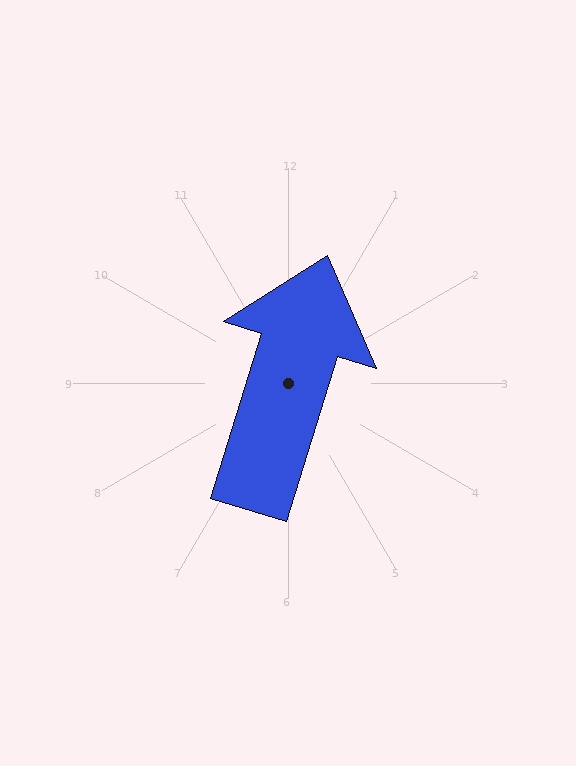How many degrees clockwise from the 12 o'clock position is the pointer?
Approximately 17 degrees.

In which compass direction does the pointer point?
North.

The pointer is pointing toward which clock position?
Roughly 1 o'clock.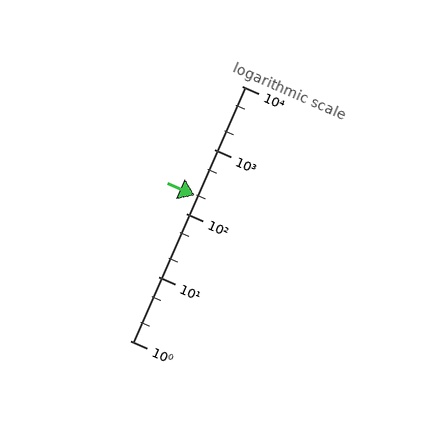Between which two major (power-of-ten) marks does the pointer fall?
The pointer is between 100 and 1000.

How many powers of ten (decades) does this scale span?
The scale spans 4 decades, from 1 to 10000.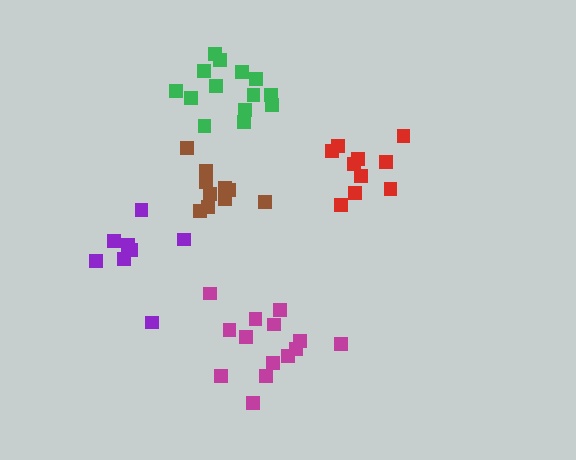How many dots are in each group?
Group 1: 10 dots, Group 2: 10 dots, Group 3: 14 dots, Group 4: 8 dots, Group 5: 14 dots (56 total).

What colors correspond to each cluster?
The clusters are colored: red, brown, magenta, purple, green.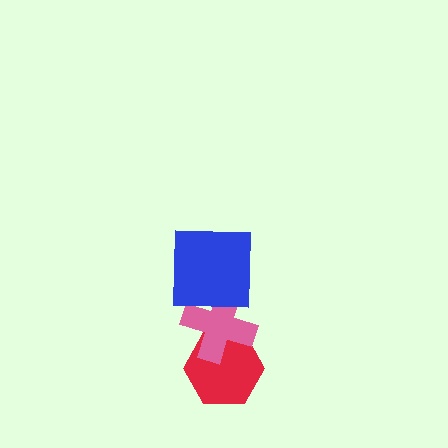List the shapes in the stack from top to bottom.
From top to bottom: the blue square, the pink cross, the red hexagon.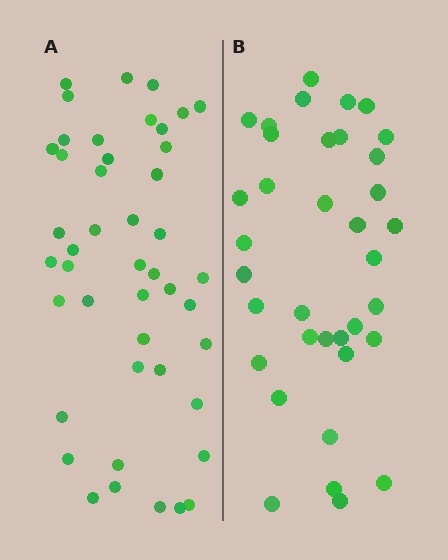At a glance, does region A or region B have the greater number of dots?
Region A (the left region) has more dots.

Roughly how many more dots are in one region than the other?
Region A has roughly 8 or so more dots than region B.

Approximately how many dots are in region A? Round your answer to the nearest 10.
About 40 dots. (The exact count is 45, which rounds to 40.)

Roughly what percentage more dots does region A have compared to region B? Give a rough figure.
About 25% more.